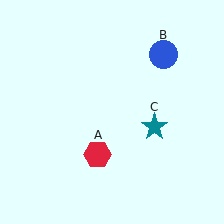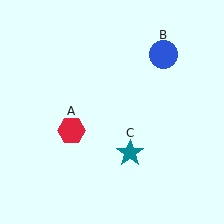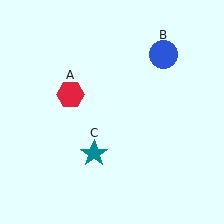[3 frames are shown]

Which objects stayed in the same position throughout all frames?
Blue circle (object B) remained stationary.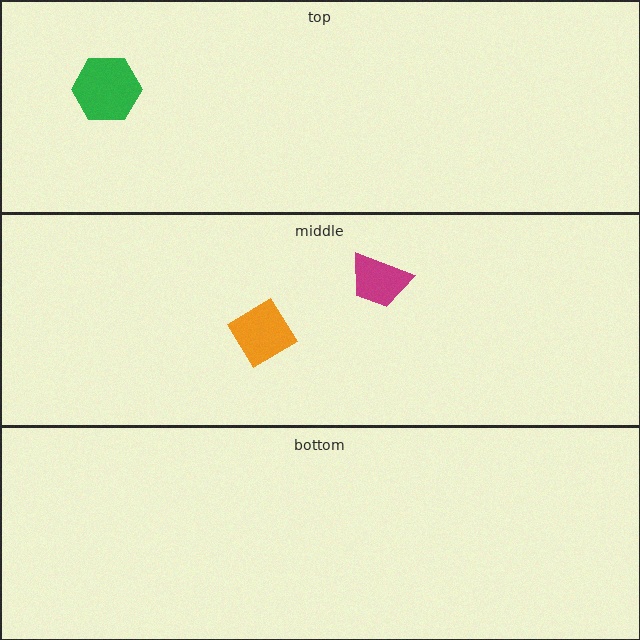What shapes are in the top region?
The green hexagon.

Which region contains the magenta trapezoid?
The middle region.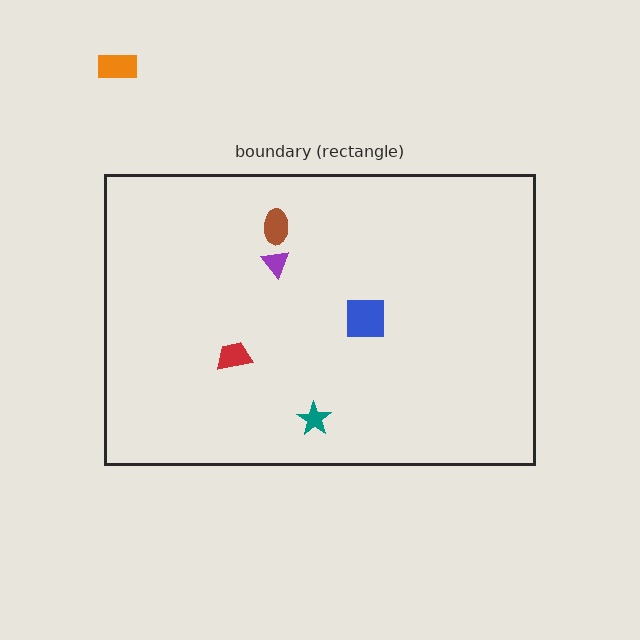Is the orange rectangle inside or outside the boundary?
Outside.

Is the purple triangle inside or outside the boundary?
Inside.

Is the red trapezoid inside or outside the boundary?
Inside.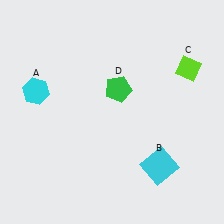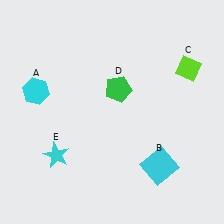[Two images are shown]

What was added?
A cyan star (E) was added in Image 2.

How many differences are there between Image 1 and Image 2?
There is 1 difference between the two images.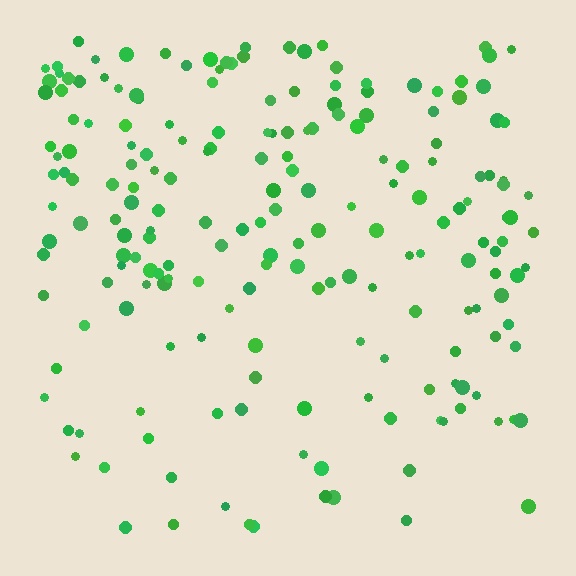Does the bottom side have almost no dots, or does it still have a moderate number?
Still a moderate number, just noticeably fewer than the top.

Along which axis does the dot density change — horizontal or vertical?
Vertical.